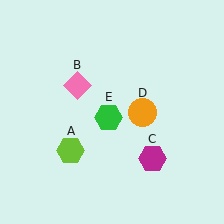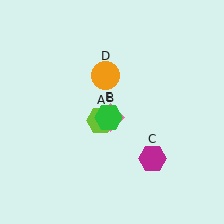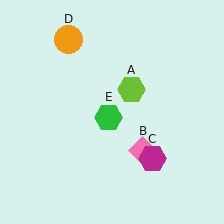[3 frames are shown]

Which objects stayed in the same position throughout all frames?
Magenta hexagon (object C) and green hexagon (object E) remained stationary.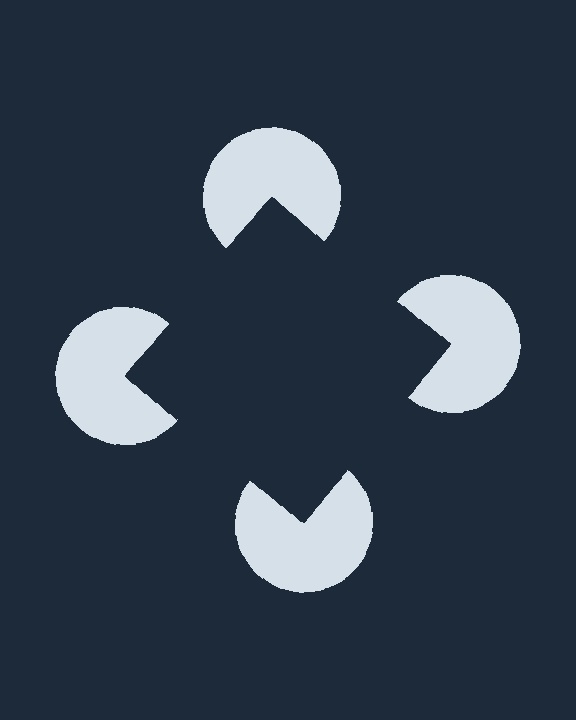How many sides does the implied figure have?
4 sides.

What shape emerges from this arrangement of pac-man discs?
An illusory square — its edges are inferred from the aligned wedge cuts in the pac-man discs, not physically drawn.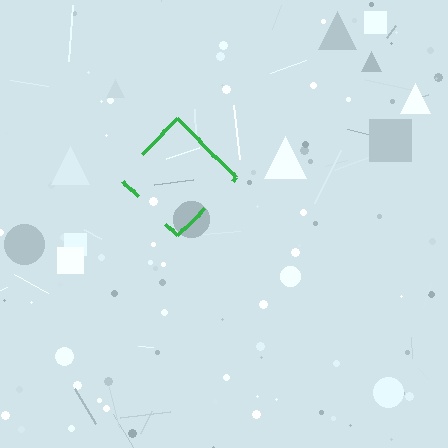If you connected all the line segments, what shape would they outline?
They would outline a diamond.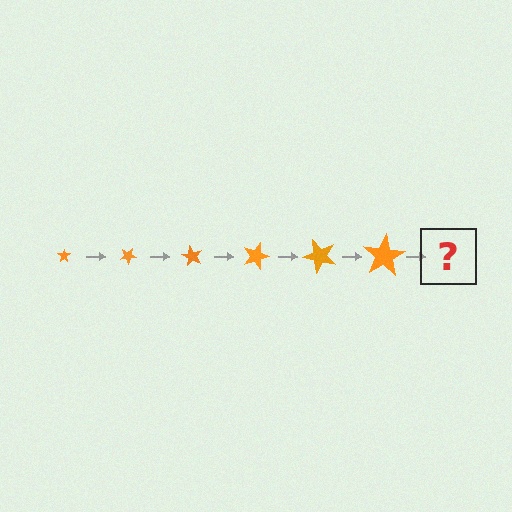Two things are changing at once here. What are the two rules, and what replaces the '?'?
The two rules are that the star grows larger each step and it rotates 30 degrees each step. The '?' should be a star, larger than the previous one and rotated 180 degrees from the start.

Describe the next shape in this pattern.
It should be a star, larger than the previous one and rotated 180 degrees from the start.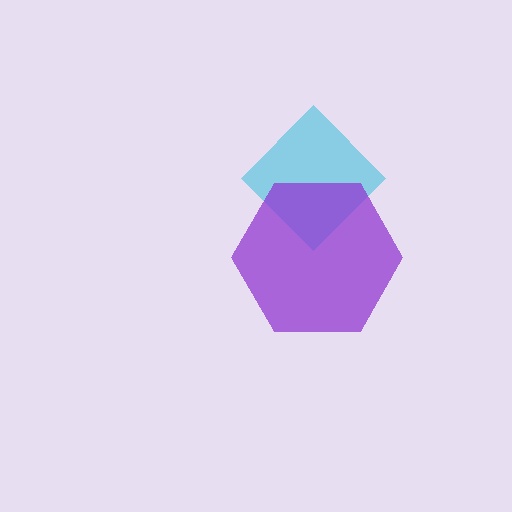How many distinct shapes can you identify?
There are 2 distinct shapes: a cyan diamond, a purple hexagon.